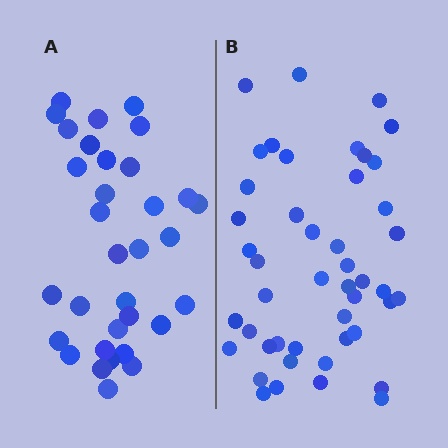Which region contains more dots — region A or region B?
Region B (the right region) has more dots.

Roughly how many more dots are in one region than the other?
Region B has approximately 15 more dots than region A.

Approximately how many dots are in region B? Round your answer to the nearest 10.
About 50 dots. (The exact count is 46, which rounds to 50.)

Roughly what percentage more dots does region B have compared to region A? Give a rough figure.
About 40% more.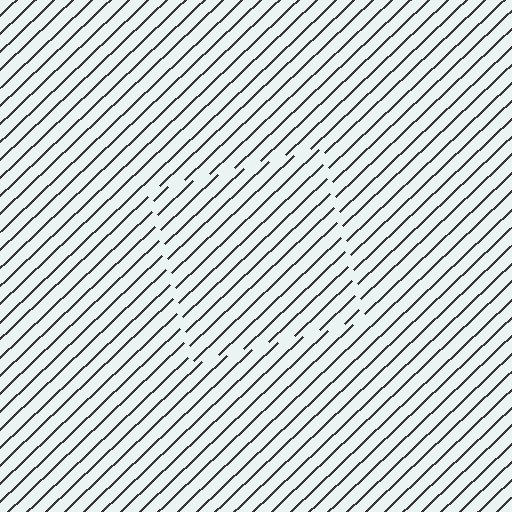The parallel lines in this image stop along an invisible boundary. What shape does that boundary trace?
An illusory square. The interior of the shape contains the same grating, shifted by half a period — the contour is defined by the phase discontinuity where line-ends from the inner and outer gratings abut.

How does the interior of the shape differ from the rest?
The interior of the shape contains the same grating, shifted by half a period — the contour is defined by the phase discontinuity where line-ends from the inner and outer gratings abut.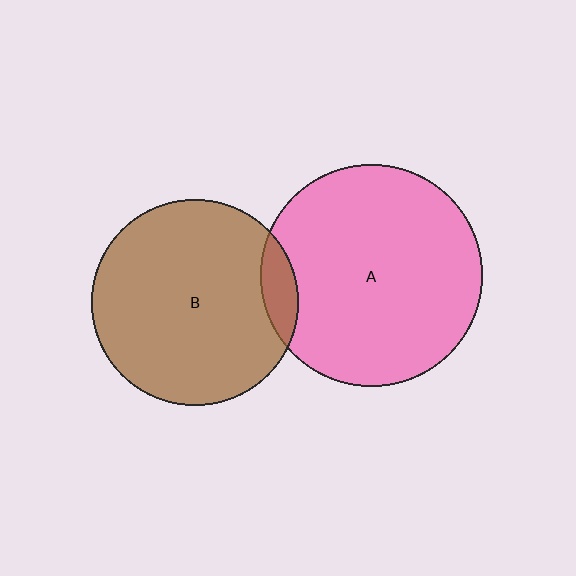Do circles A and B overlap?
Yes.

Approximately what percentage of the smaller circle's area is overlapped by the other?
Approximately 10%.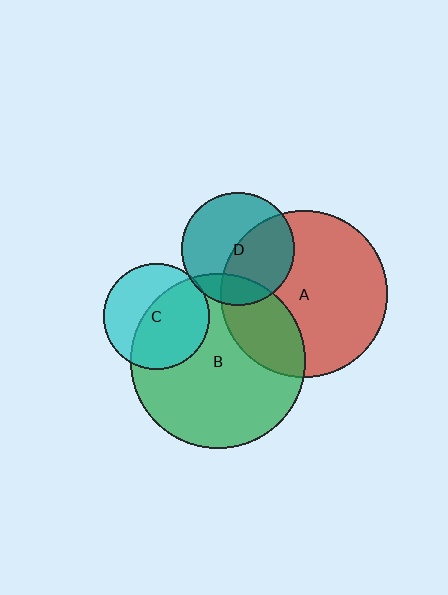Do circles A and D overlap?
Yes.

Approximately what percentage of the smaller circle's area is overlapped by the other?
Approximately 45%.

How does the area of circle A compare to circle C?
Approximately 2.5 times.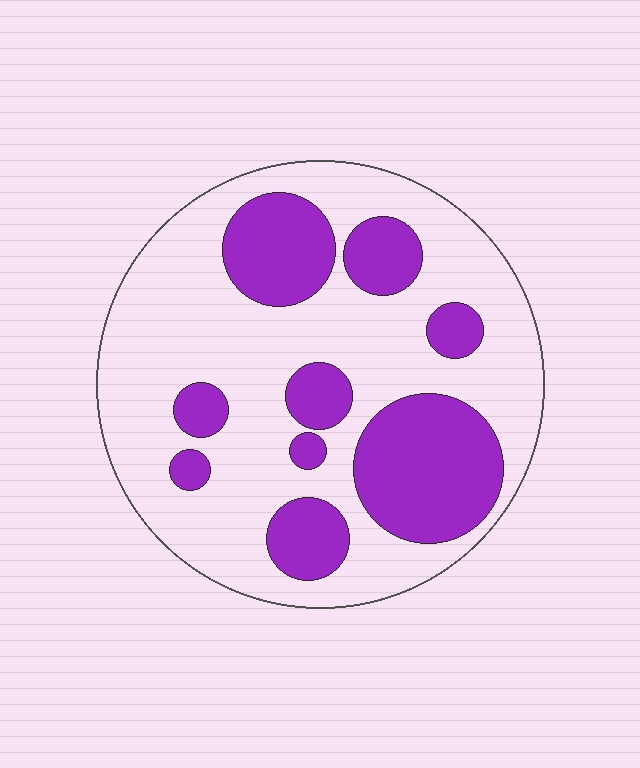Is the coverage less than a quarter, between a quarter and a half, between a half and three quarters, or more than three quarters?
Between a quarter and a half.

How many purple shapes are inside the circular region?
9.